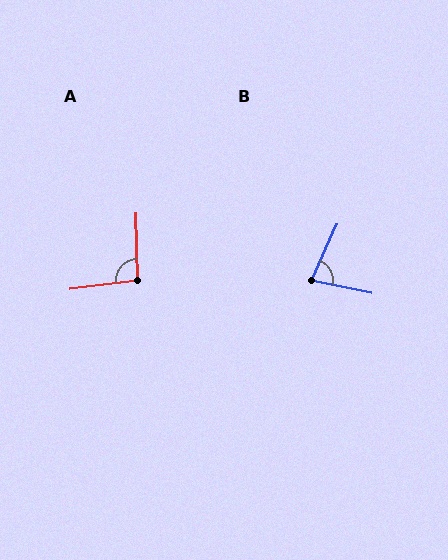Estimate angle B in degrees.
Approximately 77 degrees.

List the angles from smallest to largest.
B (77°), A (95°).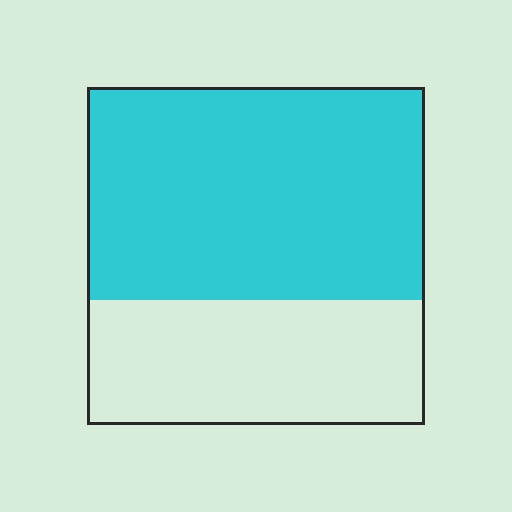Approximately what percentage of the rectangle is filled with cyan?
Approximately 65%.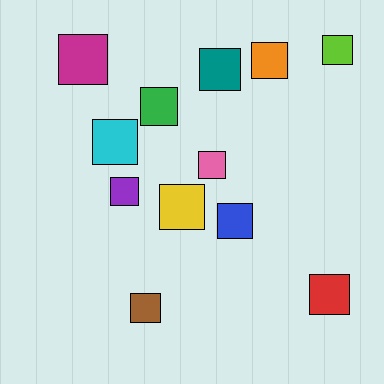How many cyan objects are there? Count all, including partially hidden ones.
There is 1 cyan object.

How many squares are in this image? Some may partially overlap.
There are 12 squares.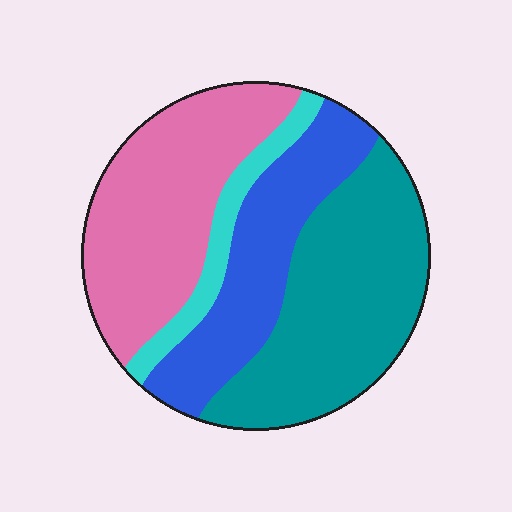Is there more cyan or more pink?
Pink.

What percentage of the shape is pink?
Pink covers around 30% of the shape.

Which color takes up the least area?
Cyan, at roughly 10%.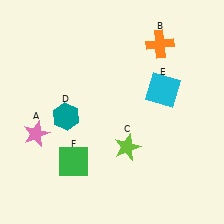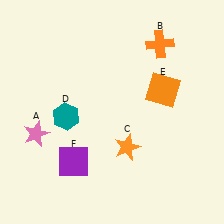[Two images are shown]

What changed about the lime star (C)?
In Image 1, C is lime. In Image 2, it changed to orange.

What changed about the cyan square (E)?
In Image 1, E is cyan. In Image 2, it changed to orange.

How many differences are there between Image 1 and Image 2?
There are 3 differences between the two images.